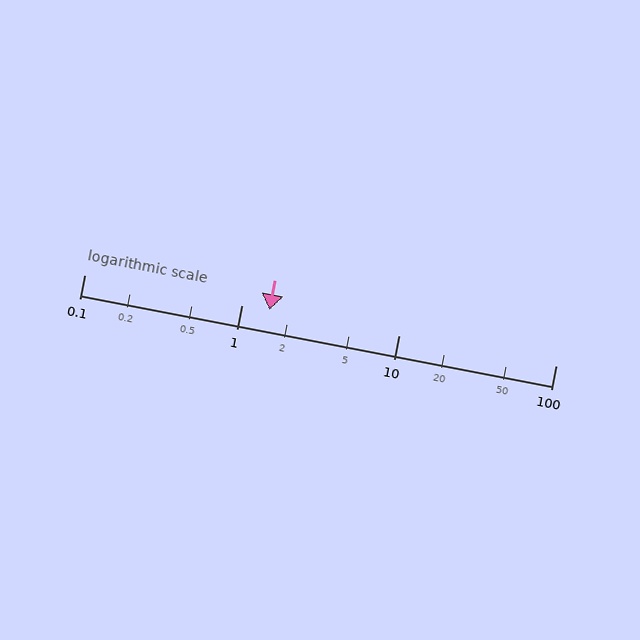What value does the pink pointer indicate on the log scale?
The pointer indicates approximately 1.5.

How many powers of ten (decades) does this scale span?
The scale spans 3 decades, from 0.1 to 100.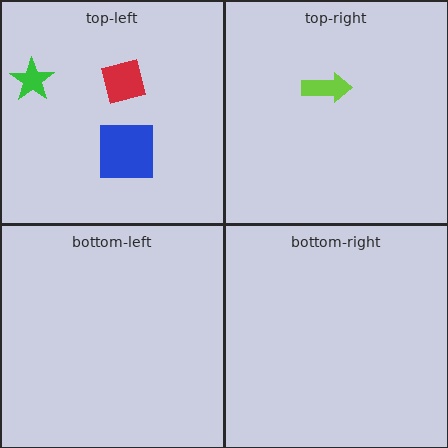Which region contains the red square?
The top-left region.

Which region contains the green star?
The top-left region.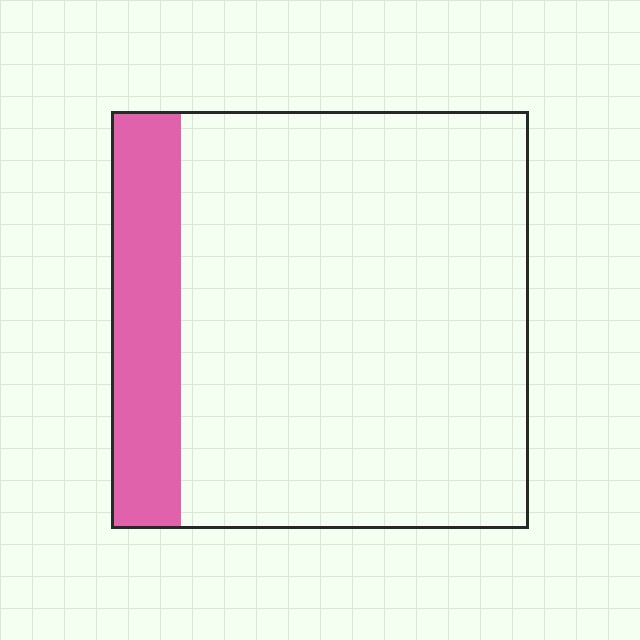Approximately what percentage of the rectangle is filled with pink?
Approximately 15%.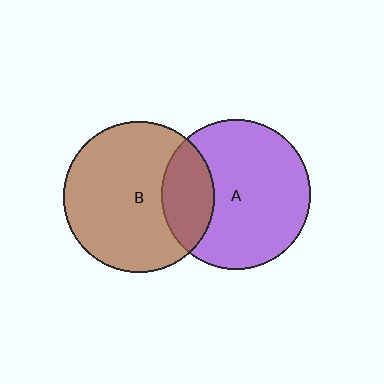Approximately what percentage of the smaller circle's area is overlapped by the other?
Approximately 25%.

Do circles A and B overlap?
Yes.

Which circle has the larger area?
Circle B (brown).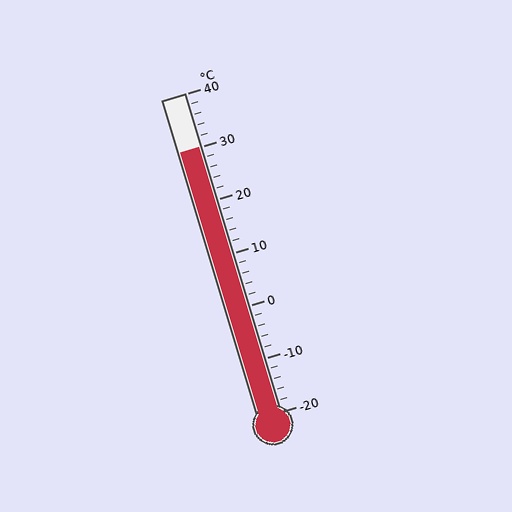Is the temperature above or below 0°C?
The temperature is above 0°C.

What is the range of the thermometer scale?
The thermometer scale ranges from -20°C to 40°C.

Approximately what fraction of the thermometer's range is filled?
The thermometer is filled to approximately 85% of its range.